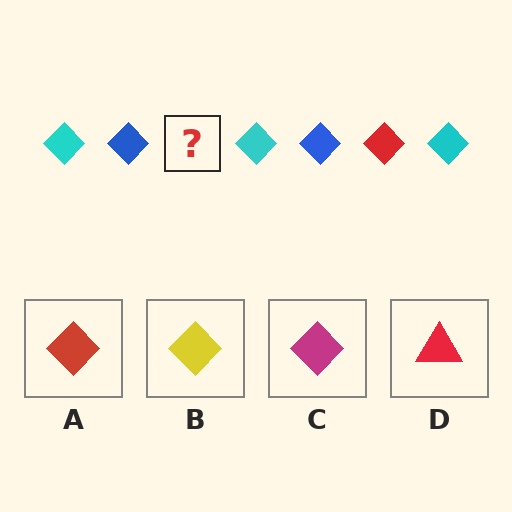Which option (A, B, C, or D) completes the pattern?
A.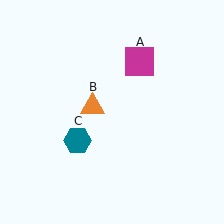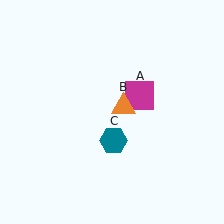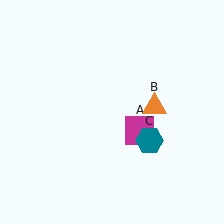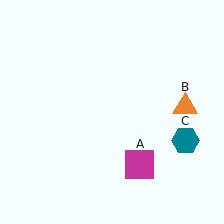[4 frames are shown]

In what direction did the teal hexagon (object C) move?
The teal hexagon (object C) moved right.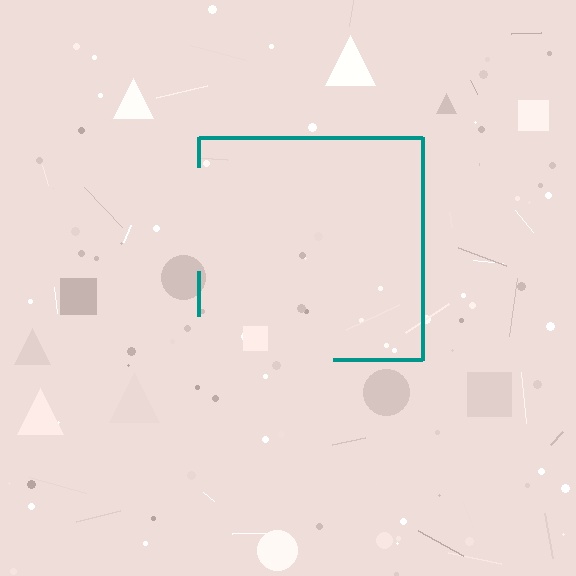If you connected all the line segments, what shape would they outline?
They would outline a square.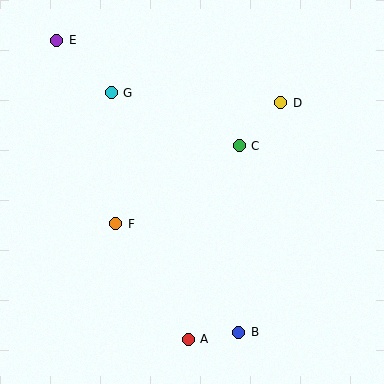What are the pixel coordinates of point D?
Point D is at (281, 103).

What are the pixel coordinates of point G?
Point G is at (111, 93).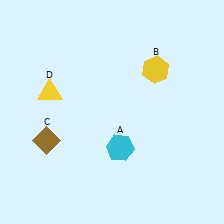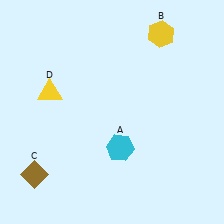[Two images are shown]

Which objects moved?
The objects that moved are: the yellow hexagon (B), the brown diamond (C).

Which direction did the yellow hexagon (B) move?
The yellow hexagon (B) moved up.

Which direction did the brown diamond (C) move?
The brown diamond (C) moved down.